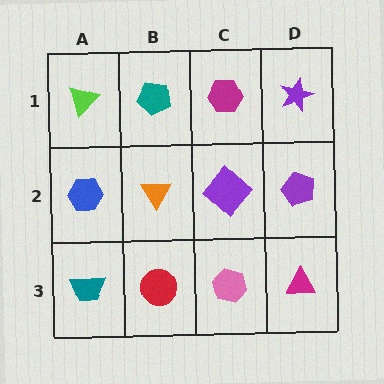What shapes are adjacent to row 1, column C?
A purple diamond (row 2, column C), a teal pentagon (row 1, column B), a purple star (row 1, column D).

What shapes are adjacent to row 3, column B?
An orange triangle (row 2, column B), a teal trapezoid (row 3, column A), a pink hexagon (row 3, column C).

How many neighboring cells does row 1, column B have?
3.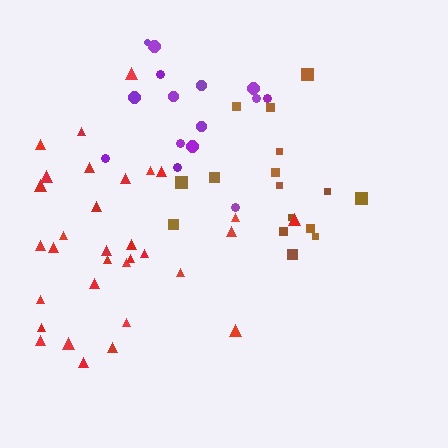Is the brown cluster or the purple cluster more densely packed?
Purple.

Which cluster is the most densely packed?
Red.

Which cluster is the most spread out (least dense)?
Brown.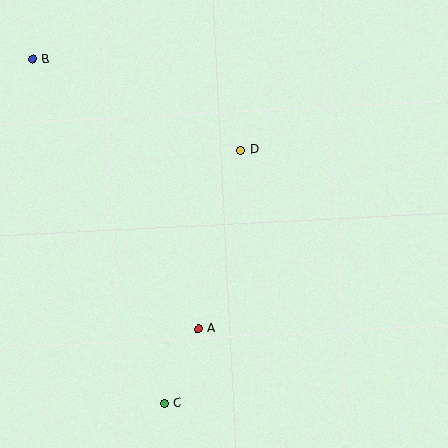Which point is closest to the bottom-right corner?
Point A is closest to the bottom-right corner.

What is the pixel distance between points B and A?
The distance between B and A is 317 pixels.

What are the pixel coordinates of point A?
Point A is at (199, 329).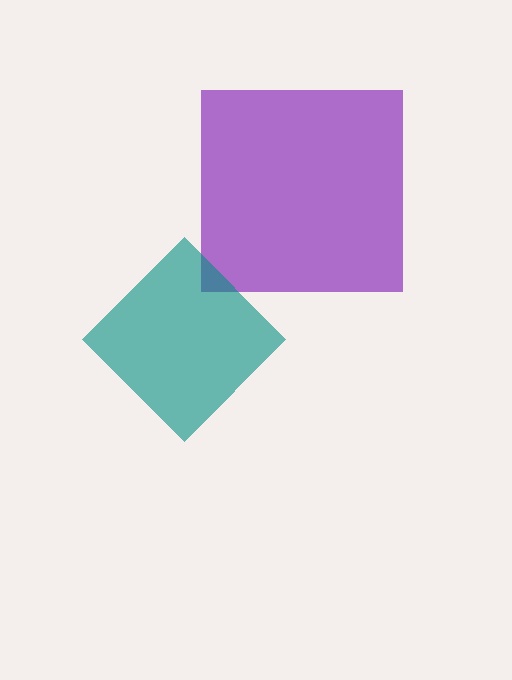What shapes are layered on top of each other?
The layered shapes are: a purple square, a teal diamond.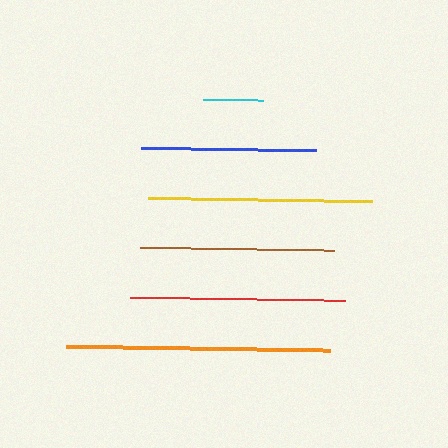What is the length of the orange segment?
The orange segment is approximately 264 pixels long.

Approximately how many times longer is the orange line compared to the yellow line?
The orange line is approximately 1.2 times the length of the yellow line.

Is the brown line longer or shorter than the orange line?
The orange line is longer than the brown line.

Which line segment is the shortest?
The cyan line is the shortest at approximately 60 pixels.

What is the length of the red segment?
The red segment is approximately 215 pixels long.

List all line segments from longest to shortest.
From longest to shortest: orange, yellow, red, brown, blue, cyan.